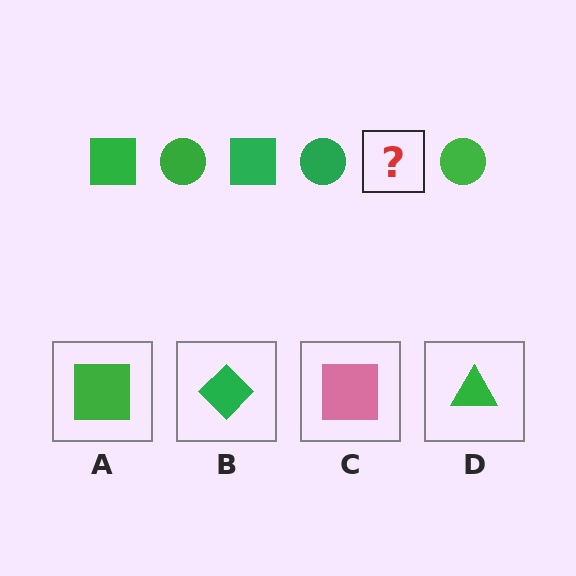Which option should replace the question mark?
Option A.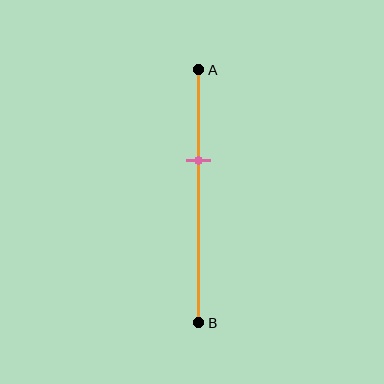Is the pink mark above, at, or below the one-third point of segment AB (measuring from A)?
The pink mark is approximately at the one-third point of segment AB.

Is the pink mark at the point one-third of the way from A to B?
Yes, the mark is approximately at the one-third point.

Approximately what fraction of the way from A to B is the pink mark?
The pink mark is approximately 35% of the way from A to B.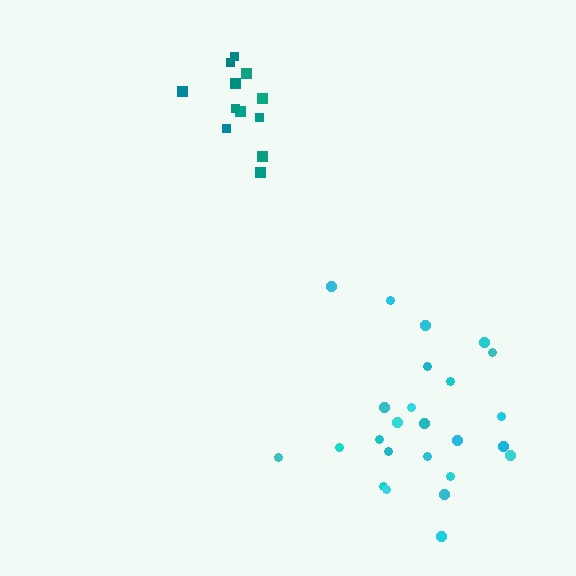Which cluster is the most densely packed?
Teal.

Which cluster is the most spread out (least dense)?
Cyan.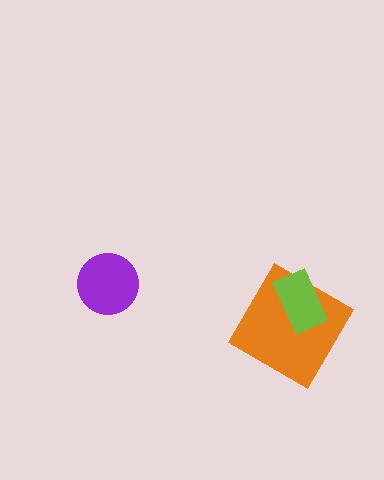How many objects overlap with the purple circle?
0 objects overlap with the purple circle.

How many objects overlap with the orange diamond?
1 object overlaps with the orange diamond.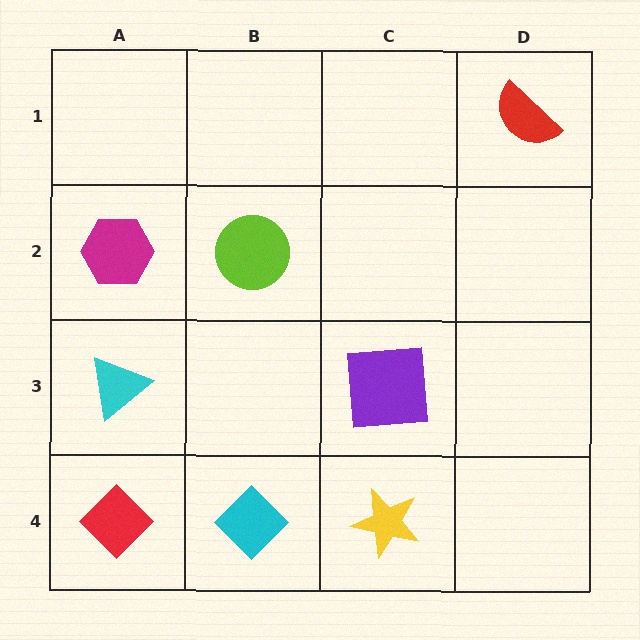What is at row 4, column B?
A cyan diamond.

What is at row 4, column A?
A red diamond.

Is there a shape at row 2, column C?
No, that cell is empty.